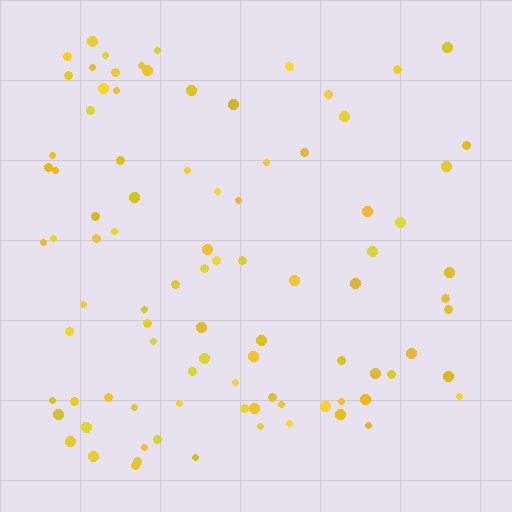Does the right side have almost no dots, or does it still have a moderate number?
Still a moderate number, just noticeably fewer than the left.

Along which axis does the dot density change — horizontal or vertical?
Horizontal.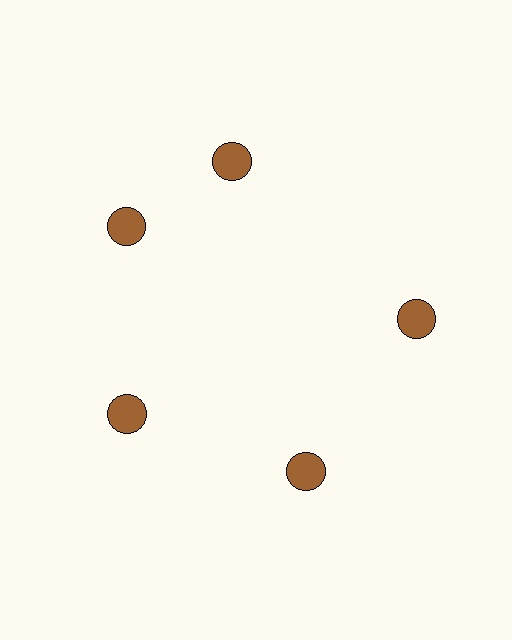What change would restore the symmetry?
The symmetry would be restored by rotating it back into even spacing with its neighbors so that all 5 circles sit at equal angles and equal distance from the center.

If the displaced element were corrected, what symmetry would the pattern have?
It would have 5-fold rotational symmetry — the pattern would map onto itself every 72 degrees.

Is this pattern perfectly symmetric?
No. The 5 brown circles are arranged in a ring, but one element near the 1 o'clock position is rotated out of alignment along the ring, breaking the 5-fold rotational symmetry.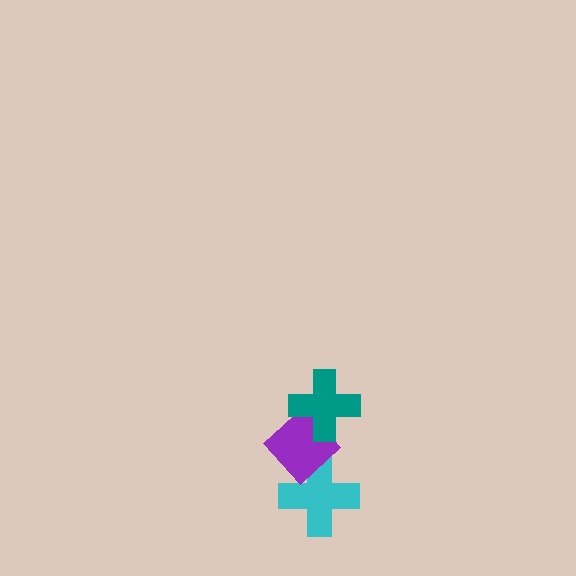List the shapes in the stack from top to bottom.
From top to bottom: the teal cross, the purple diamond, the cyan cross.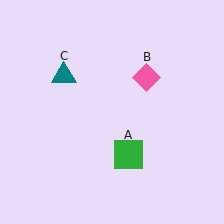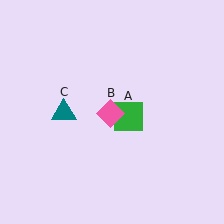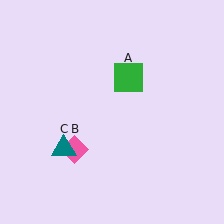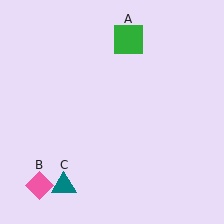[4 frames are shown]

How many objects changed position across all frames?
3 objects changed position: green square (object A), pink diamond (object B), teal triangle (object C).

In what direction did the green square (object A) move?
The green square (object A) moved up.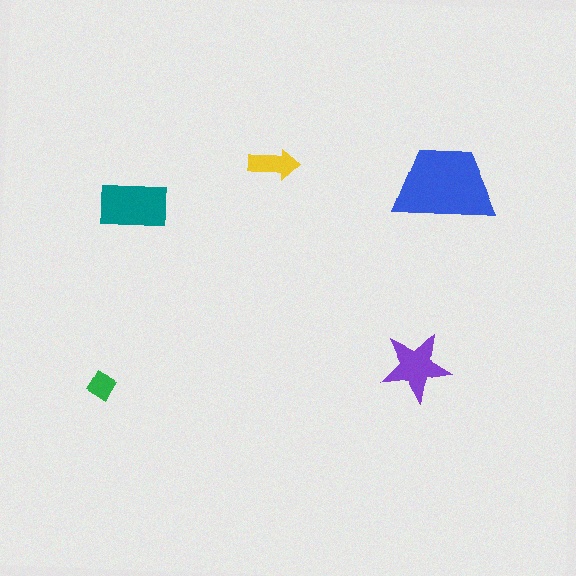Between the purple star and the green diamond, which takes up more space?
The purple star.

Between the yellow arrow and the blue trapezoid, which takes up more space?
The blue trapezoid.